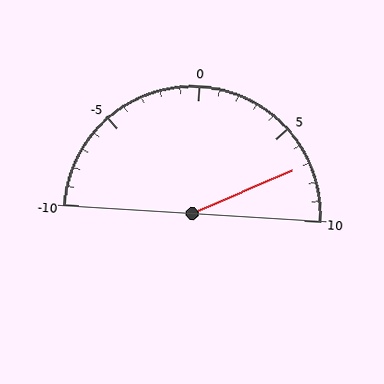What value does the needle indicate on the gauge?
The needle indicates approximately 7.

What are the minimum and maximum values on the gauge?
The gauge ranges from -10 to 10.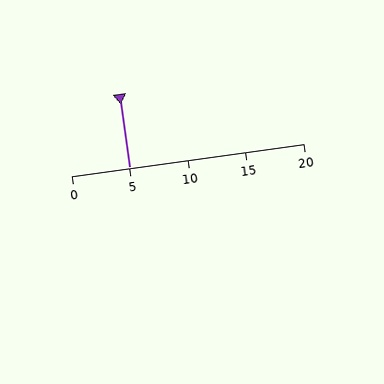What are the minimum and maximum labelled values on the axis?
The axis runs from 0 to 20.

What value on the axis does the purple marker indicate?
The marker indicates approximately 5.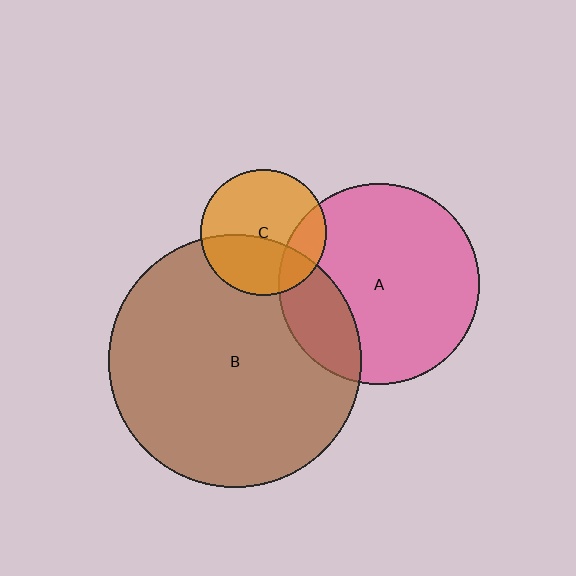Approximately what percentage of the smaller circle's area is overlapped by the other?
Approximately 40%.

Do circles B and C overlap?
Yes.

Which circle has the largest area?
Circle B (brown).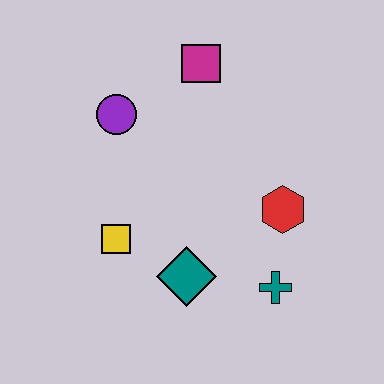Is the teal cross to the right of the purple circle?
Yes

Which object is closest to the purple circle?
The magenta square is closest to the purple circle.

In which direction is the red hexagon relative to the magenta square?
The red hexagon is below the magenta square.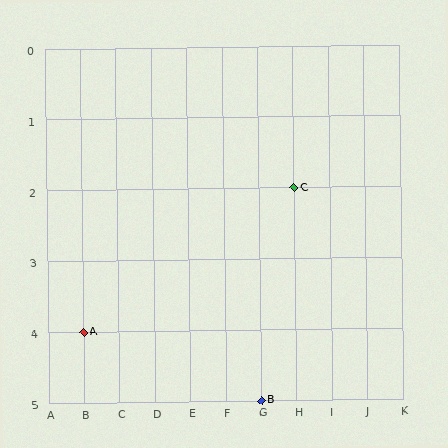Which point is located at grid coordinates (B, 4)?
Point A is at (B, 4).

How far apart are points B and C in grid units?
Points B and C are 1 column and 3 rows apart (about 3.2 grid units diagonally).